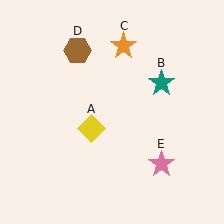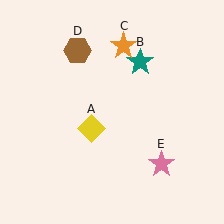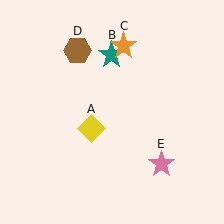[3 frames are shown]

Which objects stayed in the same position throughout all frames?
Yellow diamond (object A) and orange star (object C) and brown hexagon (object D) and pink star (object E) remained stationary.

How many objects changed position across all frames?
1 object changed position: teal star (object B).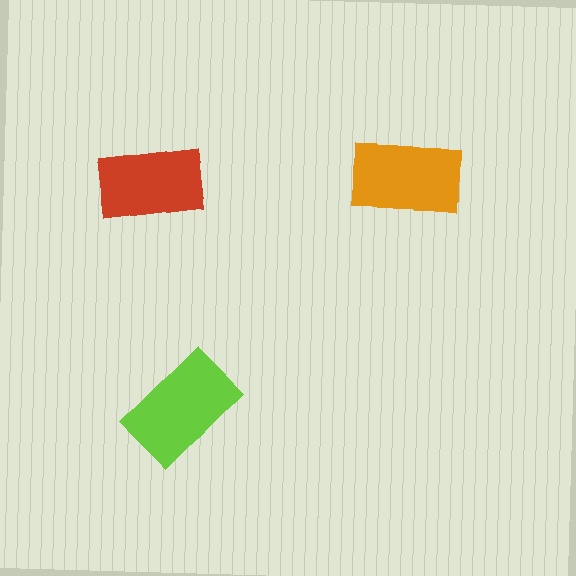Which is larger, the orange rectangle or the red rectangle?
The orange one.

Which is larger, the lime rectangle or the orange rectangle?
The lime one.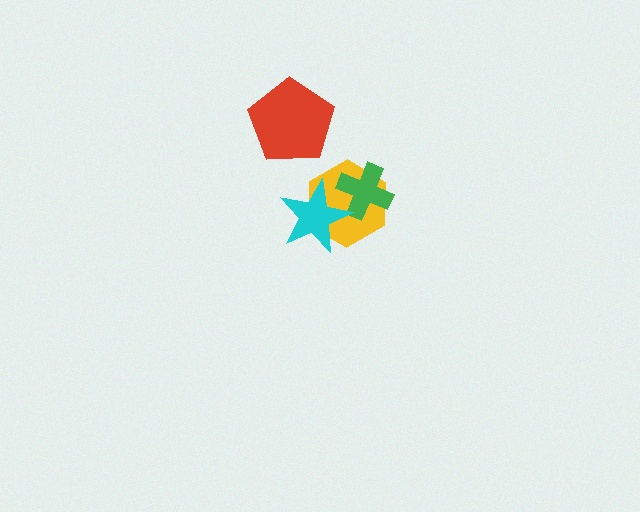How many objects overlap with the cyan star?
2 objects overlap with the cyan star.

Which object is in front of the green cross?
The cyan star is in front of the green cross.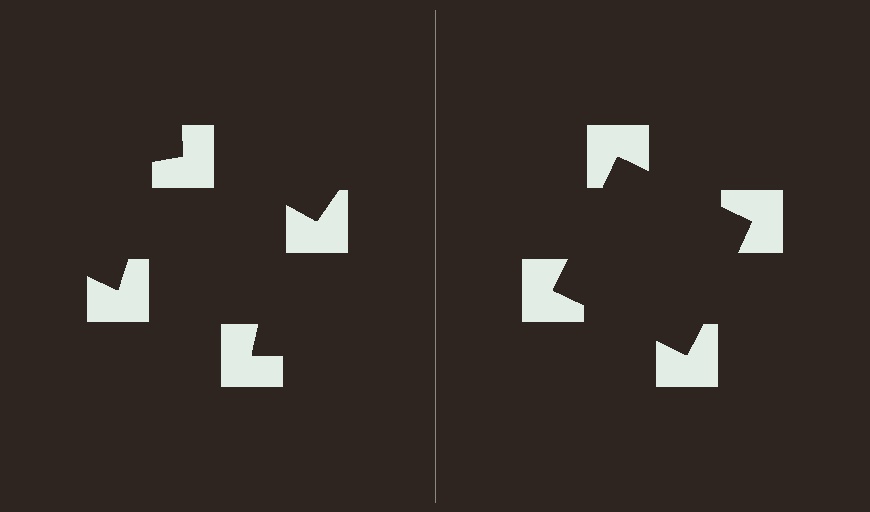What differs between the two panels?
The notched squares are positioned identically on both sides; only the wedge orientations differ. On the right they align to a square; on the left they are misaligned.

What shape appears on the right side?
An illusory square.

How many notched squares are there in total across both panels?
8 — 4 on each side.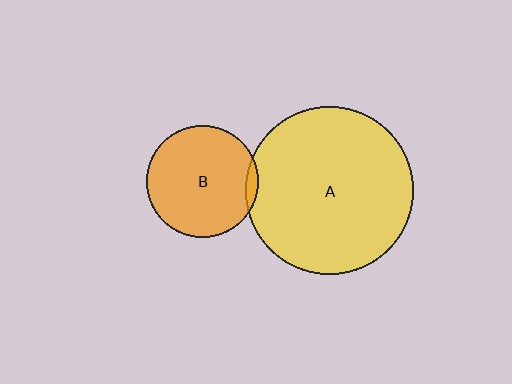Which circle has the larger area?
Circle A (yellow).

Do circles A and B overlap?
Yes.